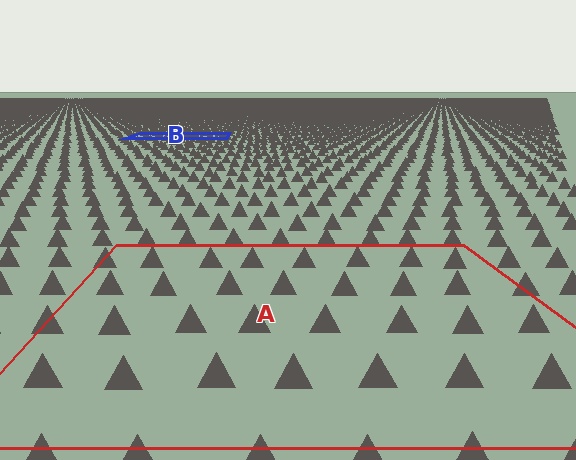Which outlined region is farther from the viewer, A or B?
Region B is farther from the viewer — the texture elements inside it appear smaller and more densely packed.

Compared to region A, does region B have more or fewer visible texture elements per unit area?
Region B has more texture elements per unit area — they are packed more densely because it is farther away.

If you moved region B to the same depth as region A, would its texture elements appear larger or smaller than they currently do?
They would appear larger. At a closer depth, the same texture elements are projected at a bigger on-screen size.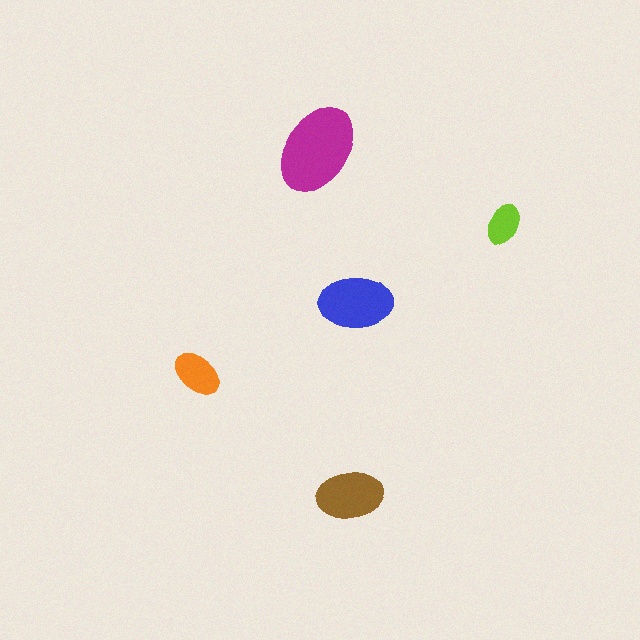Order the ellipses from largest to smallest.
the magenta one, the blue one, the brown one, the orange one, the lime one.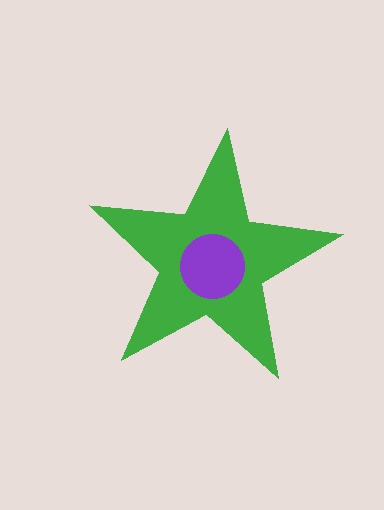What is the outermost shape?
The green star.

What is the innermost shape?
The purple circle.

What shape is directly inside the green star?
The purple circle.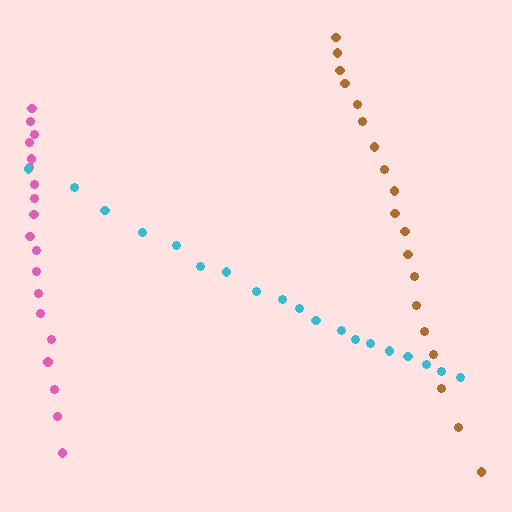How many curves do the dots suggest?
There are 3 distinct paths.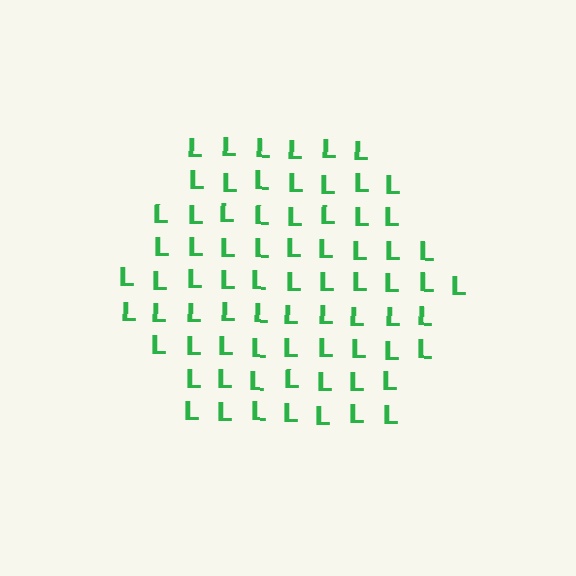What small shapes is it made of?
It is made of small letter L's.